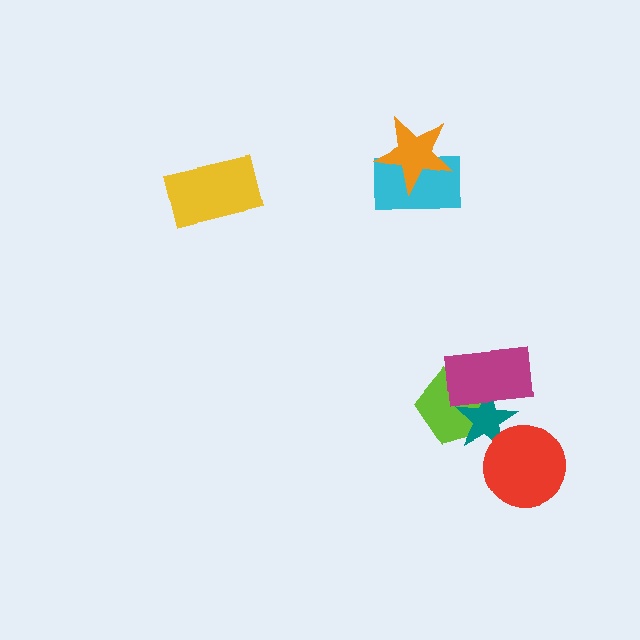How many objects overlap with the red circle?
1 object overlaps with the red circle.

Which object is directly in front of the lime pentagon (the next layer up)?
The teal star is directly in front of the lime pentagon.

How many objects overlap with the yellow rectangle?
0 objects overlap with the yellow rectangle.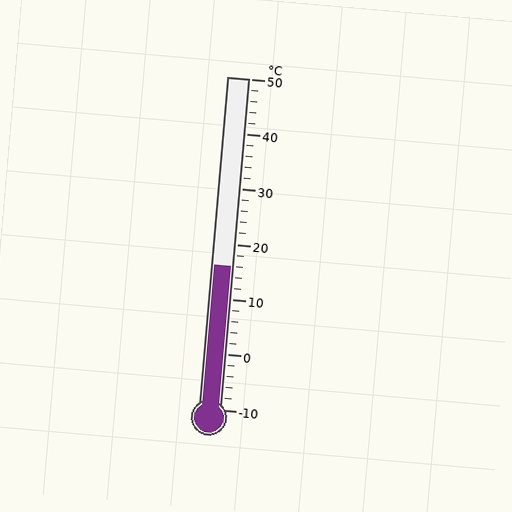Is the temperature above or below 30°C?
The temperature is below 30°C.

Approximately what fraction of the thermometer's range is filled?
The thermometer is filled to approximately 45% of its range.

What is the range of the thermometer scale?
The thermometer scale ranges from -10°C to 50°C.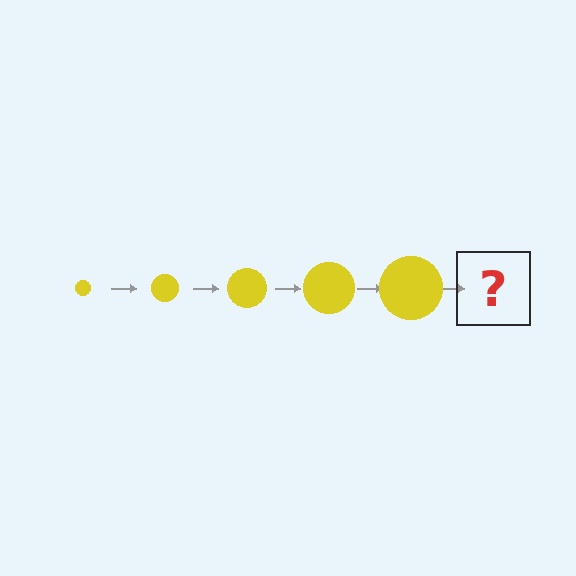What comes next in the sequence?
The next element should be a yellow circle, larger than the previous one.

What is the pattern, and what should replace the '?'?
The pattern is that the circle gets progressively larger each step. The '?' should be a yellow circle, larger than the previous one.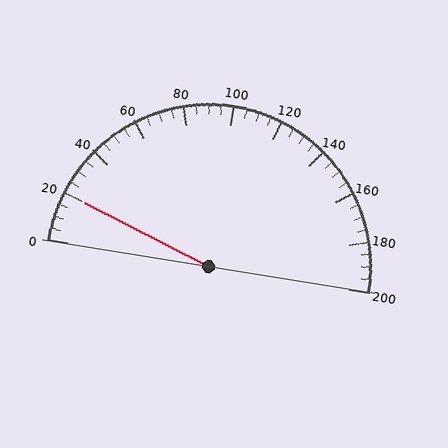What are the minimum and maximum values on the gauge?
The gauge ranges from 0 to 200.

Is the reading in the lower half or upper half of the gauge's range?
The reading is in the lower half of the range (0 to 200).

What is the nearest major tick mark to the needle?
The nearest major tick mark is 20.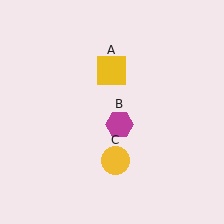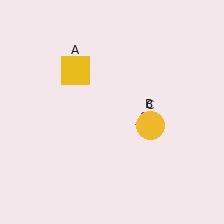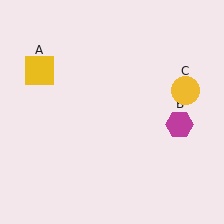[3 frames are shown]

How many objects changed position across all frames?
3 objects changed position: yellow square (object A), magenta hexagon (object B), yellow circle (object C).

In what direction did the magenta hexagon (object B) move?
The magenta hexagon (object B) moved right.